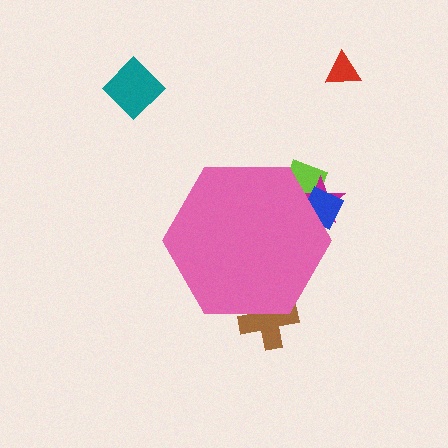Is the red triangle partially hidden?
No, the red triangle is fully visible.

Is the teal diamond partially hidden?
No, the teal diamond is fully visible.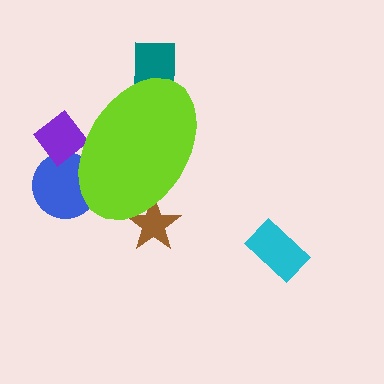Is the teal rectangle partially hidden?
Yes, the teal rectangle is partially hidden behind the lime ellipse.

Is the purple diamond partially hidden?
Yes, the purple diamond is partially hidden behind the lime ellipse.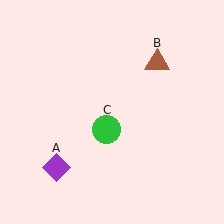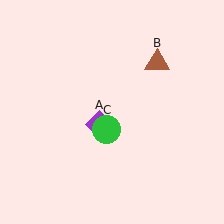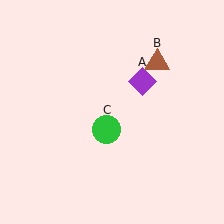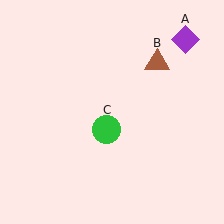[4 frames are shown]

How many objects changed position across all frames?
1 object changed position: purple diamond (object A).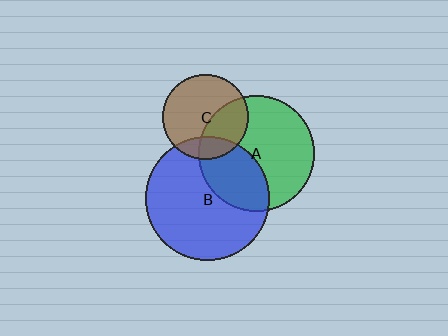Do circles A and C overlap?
Yes.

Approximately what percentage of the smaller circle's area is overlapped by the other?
Approximately 35%.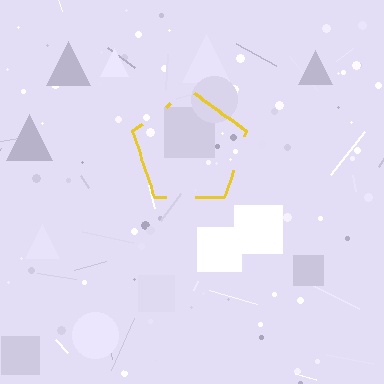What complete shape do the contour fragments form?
The contour fragments form a pentagon.